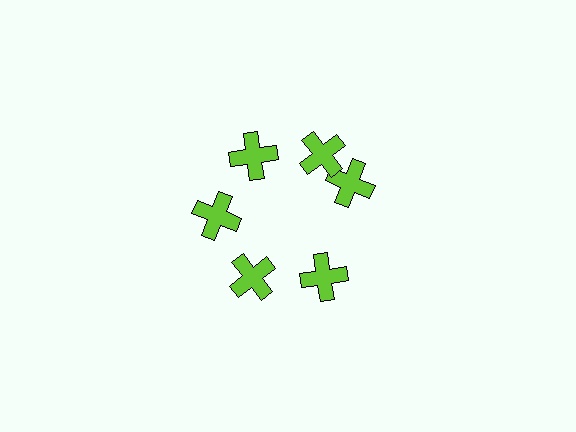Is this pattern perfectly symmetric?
No. The 6 lime crosses are arranged in a ring, but one element near the 3 o'clock position is rotated out of alignment along the ring, breaking the 6-fold rotational symmetry.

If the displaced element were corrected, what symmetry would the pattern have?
It would have 6-fold rotational symmetry — the pattern would map onto itself every 60 degrees.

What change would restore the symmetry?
The symmetry would be restored by rotating it back into even spacing with its neighbors so that all 6 crosses sit at equal angles and equal distance from the center.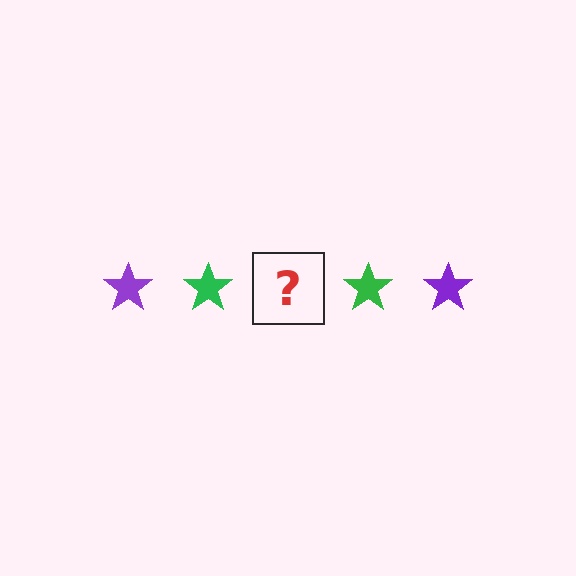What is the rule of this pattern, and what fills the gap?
The rule is that the pattern cycles through purple, green stars. The gap should be filled with a purple star.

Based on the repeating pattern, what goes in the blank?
The blank should be a purple star.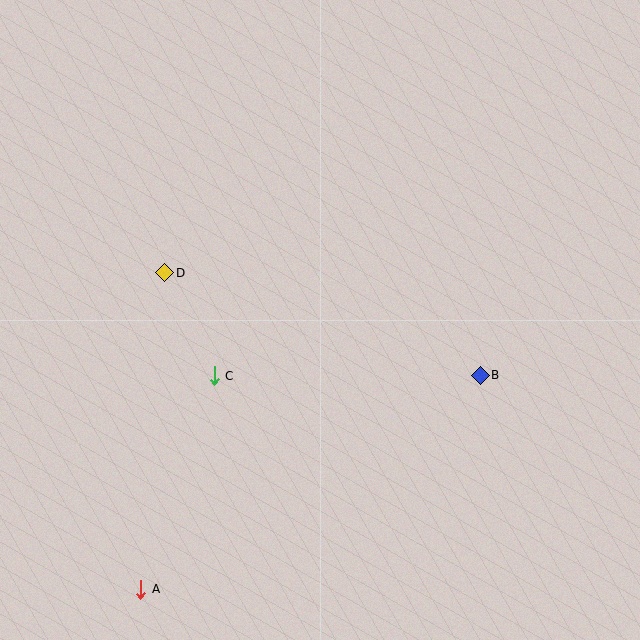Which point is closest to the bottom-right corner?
Point B is closest to the bottom-right corner.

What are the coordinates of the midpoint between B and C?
The midpoint between B and C is at (347, 375).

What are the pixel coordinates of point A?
Point A is at (141, 589).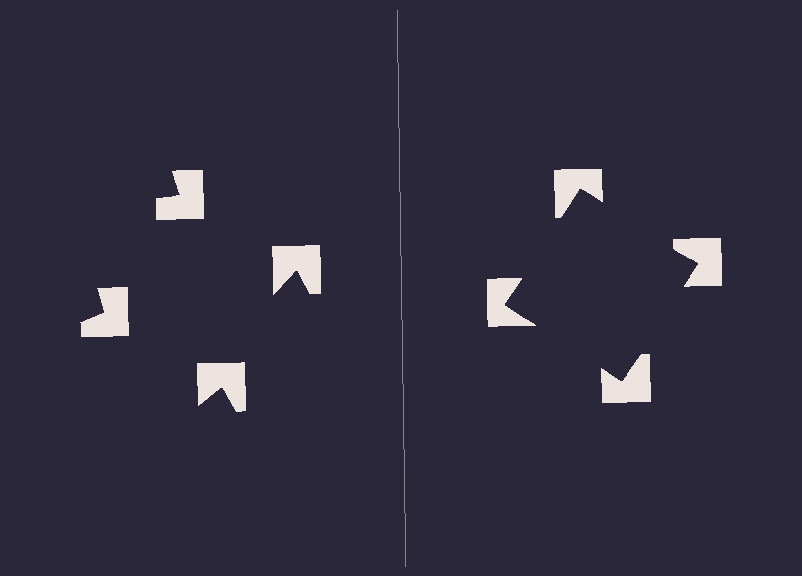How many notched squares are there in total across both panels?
8 — 4 on each side.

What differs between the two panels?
The notched squares are positioned identically on both sides; only the wedge orientations differ. On the right they align to a square; on the left they are misaligned.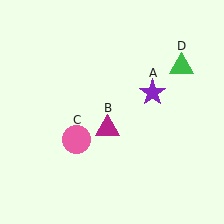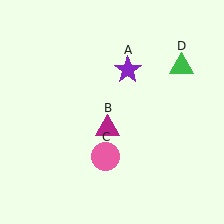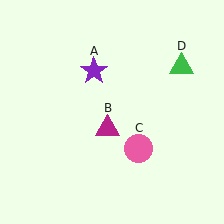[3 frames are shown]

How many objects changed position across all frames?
2 objects changed position: purple star (object A), pink circle (object C).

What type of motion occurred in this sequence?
The purple star (object A), pink circle (object C) rotated counterclockwise around the center of the scene.